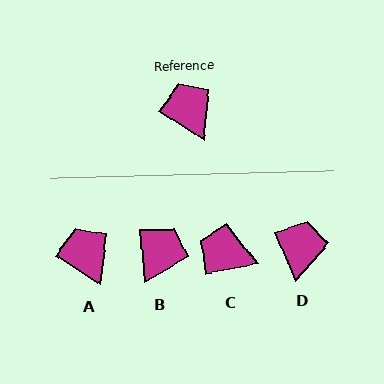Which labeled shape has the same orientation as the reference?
A.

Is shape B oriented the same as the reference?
No, it is off by about 53 degrees.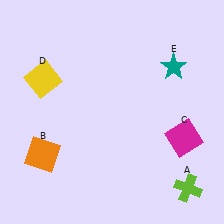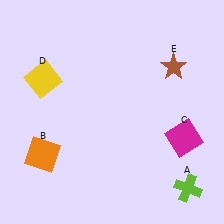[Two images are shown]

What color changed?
The star (E) changed from teal in Image 1 to brown in Image 2.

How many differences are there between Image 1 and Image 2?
There is 1 difference between the two images.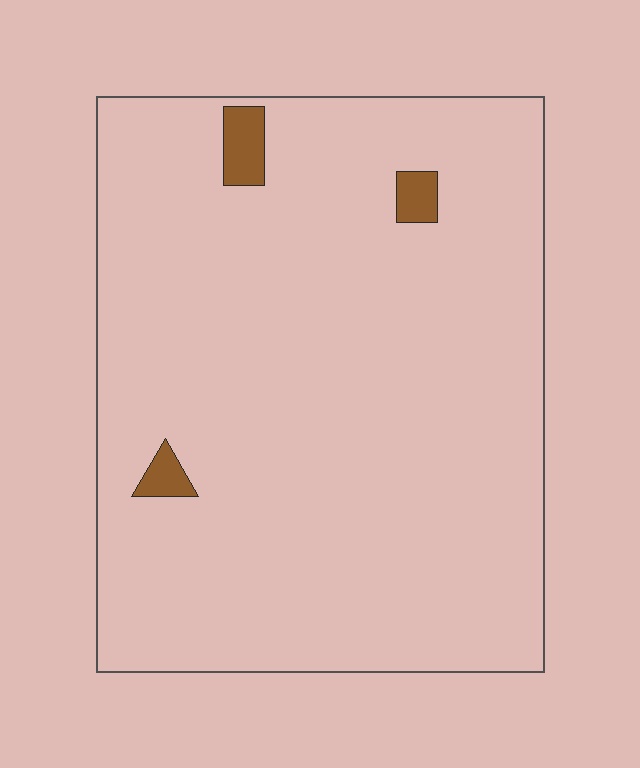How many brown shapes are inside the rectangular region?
3.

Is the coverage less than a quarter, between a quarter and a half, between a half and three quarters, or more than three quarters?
Less than a quarter.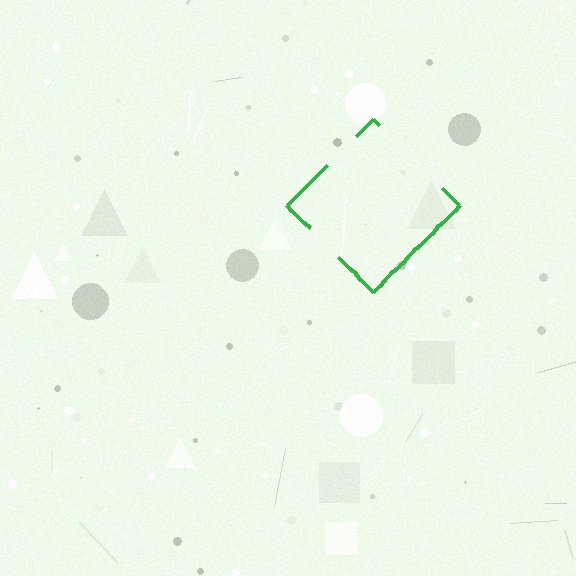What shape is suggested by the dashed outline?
The dashed outline suggests a diamond.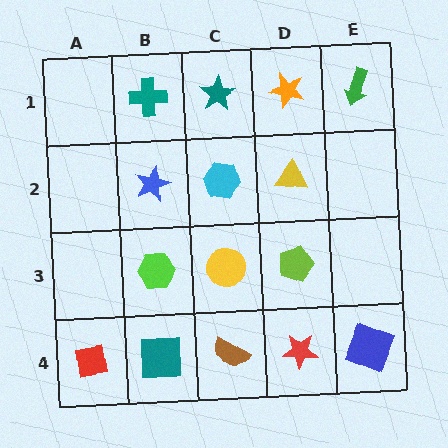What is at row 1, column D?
An orange star.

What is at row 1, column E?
A green arrow.